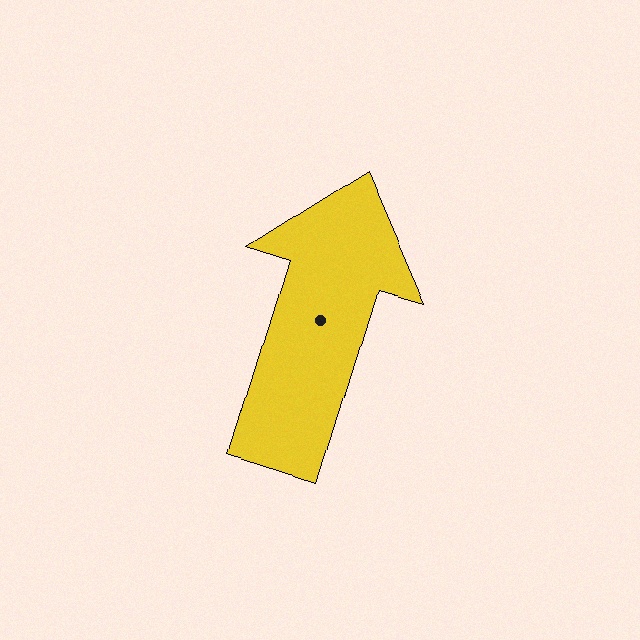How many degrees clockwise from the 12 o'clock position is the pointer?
Approximately 17 degrees.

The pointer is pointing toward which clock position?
Roughly 1 o'clock.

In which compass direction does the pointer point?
North.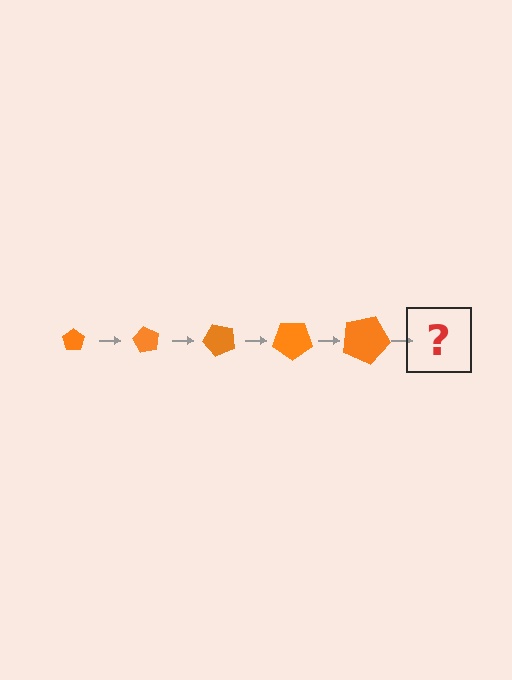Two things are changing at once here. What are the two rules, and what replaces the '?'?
The two rules are that the pentagon grows larger each step and it rotates 60 degrees each step. The '?' should be a pentagon, larger than the previous one and rotated 300 degrees from the start.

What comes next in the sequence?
The next element should be a pentagon, larger than the previous one and rotated 300 degrees from the start.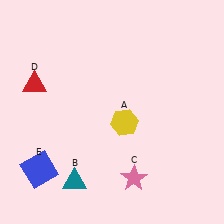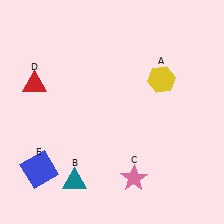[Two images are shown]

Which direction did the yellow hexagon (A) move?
The yellow hexagon (A) moved up.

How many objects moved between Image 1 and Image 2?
1 object moved between the two images.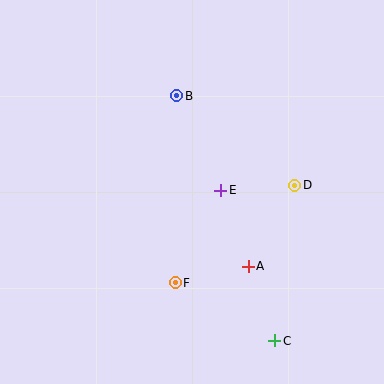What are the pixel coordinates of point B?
Point B is at (177, 96).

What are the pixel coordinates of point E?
Point E is at (221, 190).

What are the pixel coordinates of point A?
Point A is at (248, 266).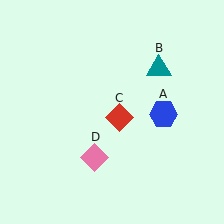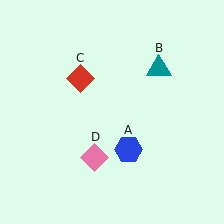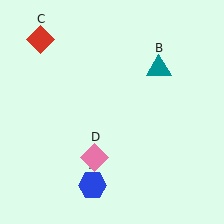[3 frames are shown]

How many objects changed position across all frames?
2 objects changed position: blue hexagon (object A), red diamond (object C).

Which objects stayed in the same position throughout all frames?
Teal triangle (object B) and pink diamond (object D) remained stationary.